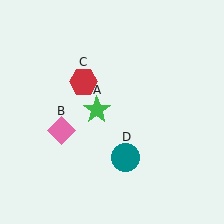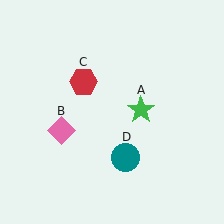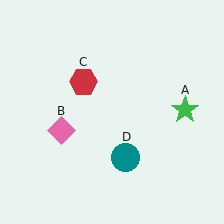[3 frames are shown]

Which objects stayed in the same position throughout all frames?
Pink diamond (object B) and red hexagon (object C) and teal circle (object D) remained stationary.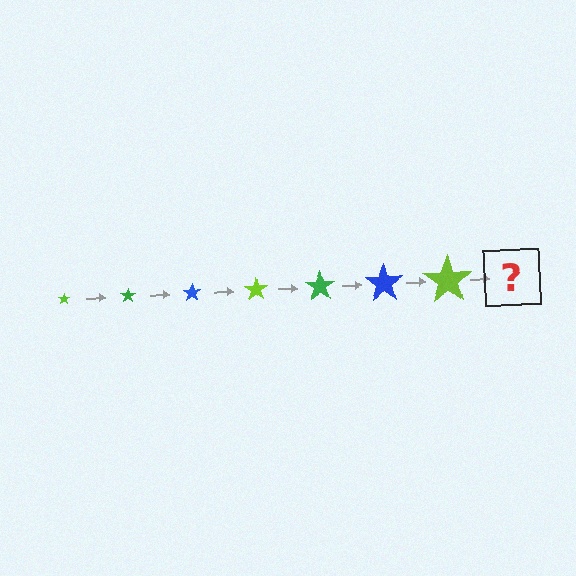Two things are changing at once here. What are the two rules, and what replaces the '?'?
The two rules are that the star grows larger each step and the color cycles through lime, green, and blue. The '?' should be a green star, larger than the previous one.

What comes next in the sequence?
The next element should be a green star, larger than the previous one.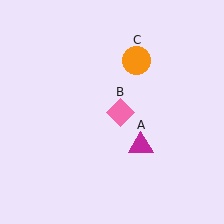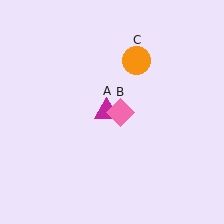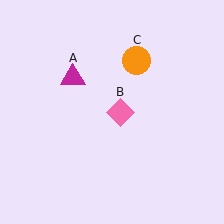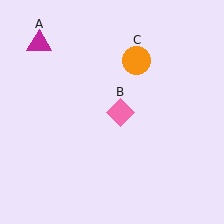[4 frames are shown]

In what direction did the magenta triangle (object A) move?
The magenta triangle (object A) moved up and to the left.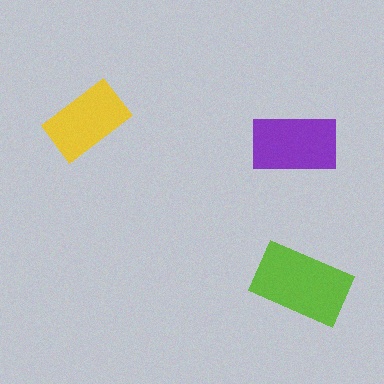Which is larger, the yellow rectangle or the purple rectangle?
The purple one.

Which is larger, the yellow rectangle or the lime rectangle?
The lime one.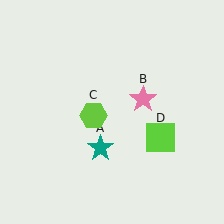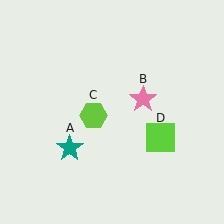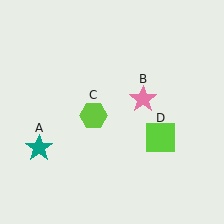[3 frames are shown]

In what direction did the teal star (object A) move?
The teal star (object A) moved left.